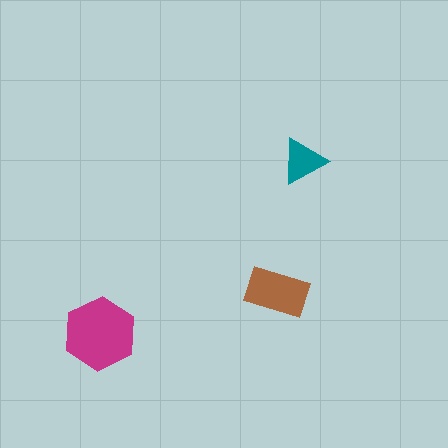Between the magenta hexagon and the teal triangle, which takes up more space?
The magenta hexagon.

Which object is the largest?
The magenta hexagon.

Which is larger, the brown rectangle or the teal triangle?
The brown rectangle.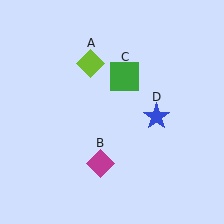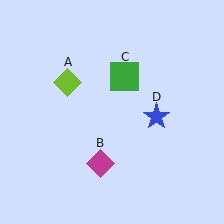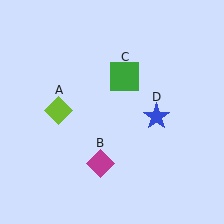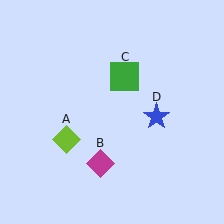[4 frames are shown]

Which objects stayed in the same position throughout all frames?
Magenta diamond (object B) and green square (object C) and blue star (object D) remained stationary.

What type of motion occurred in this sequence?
The lime diamond (object A) rotated counterclockwise around the center of the scene.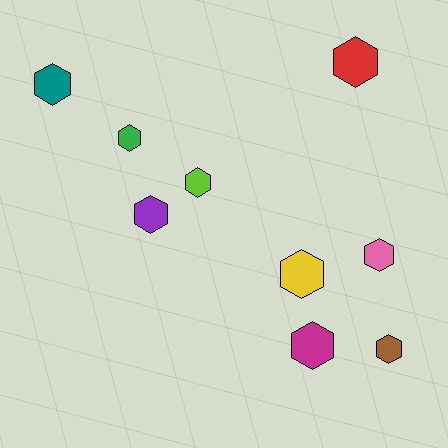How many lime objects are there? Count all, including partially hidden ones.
There is 1 lime object.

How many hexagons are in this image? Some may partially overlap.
There are 9 hexagons.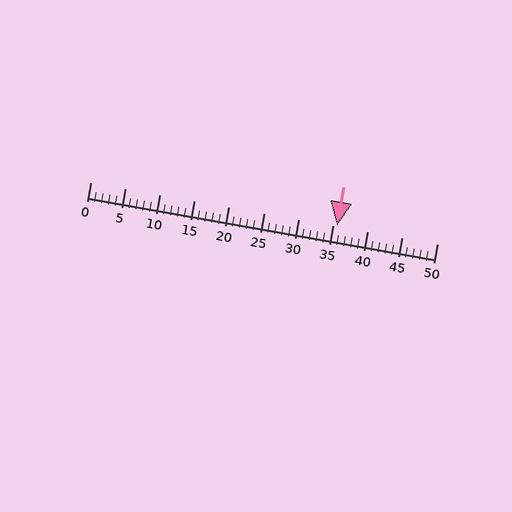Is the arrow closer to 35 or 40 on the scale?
The arrow is closer to 35.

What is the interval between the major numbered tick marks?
The major tick marks are spaced 5 units apart.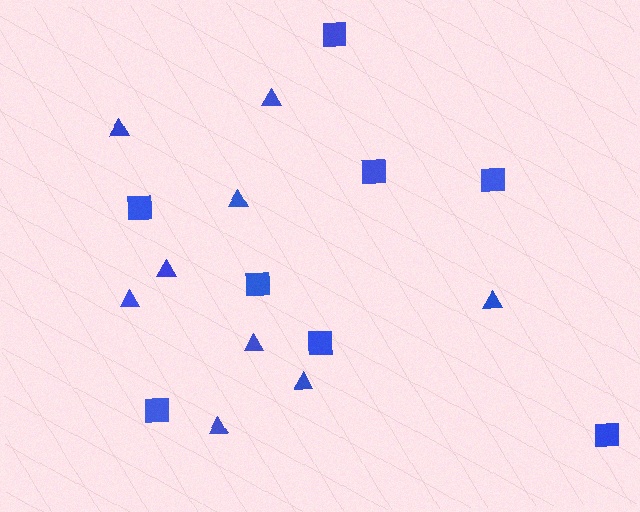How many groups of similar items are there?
There are 2 groups: one group of triangles (9) and one group of squares (8).